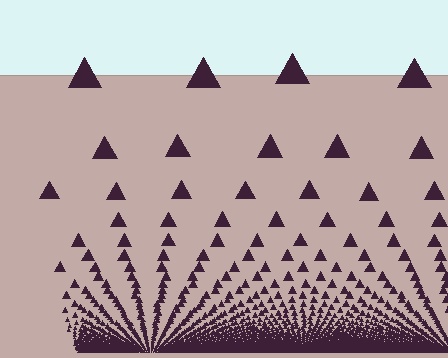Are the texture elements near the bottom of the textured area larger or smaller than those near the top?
Smaller. The gradient is inverted — elements near the bottom are smaller and denser.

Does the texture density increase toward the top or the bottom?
Density increases toward the bottom.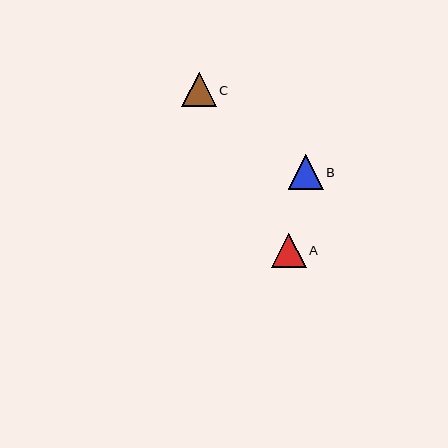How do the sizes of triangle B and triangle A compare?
Triangle B and triangle A are approximately the same size.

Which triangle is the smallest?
Triangle C is the smallest with a size of approximately 34 pixels.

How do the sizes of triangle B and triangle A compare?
Triangle B and triangle A are approximately the same size.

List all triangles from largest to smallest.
From largest to smallest: B, A, C.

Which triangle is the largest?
Triangle B is the largest with a size of approximately 35 pixels.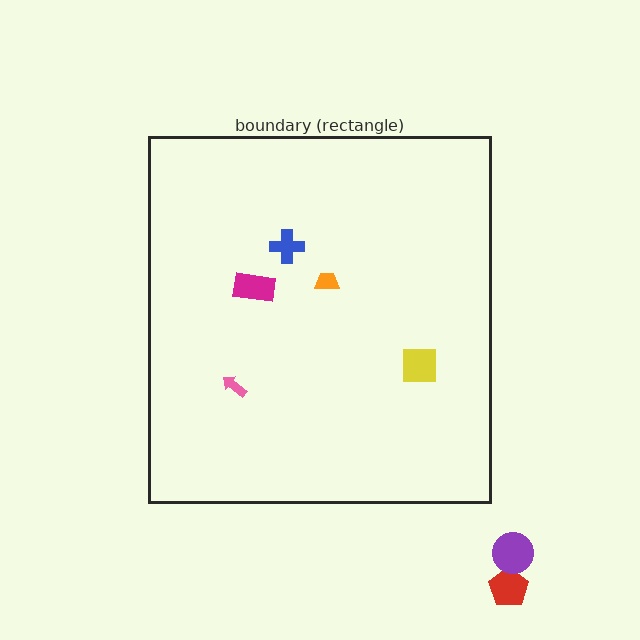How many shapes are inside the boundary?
5 inside, 2 outside.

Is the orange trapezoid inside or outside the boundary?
Inside.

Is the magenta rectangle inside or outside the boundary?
Inside.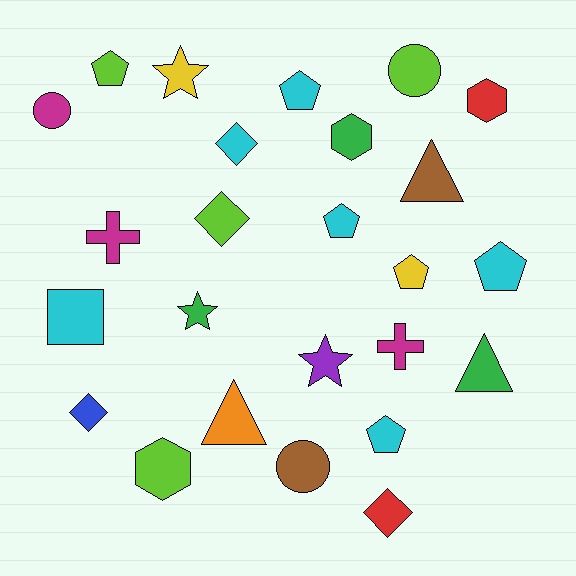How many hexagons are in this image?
There are 3 hexagons.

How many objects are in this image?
There are 25 objects.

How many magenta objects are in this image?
There are 3 magenta objects.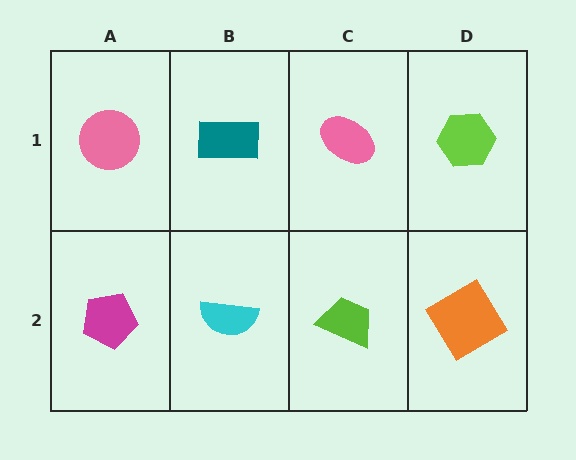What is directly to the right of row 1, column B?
A pink ellipse.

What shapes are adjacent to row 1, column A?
A magenta pentagon (row 2, column A), a teal rectangle (row 1, column B).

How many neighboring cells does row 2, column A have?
2.